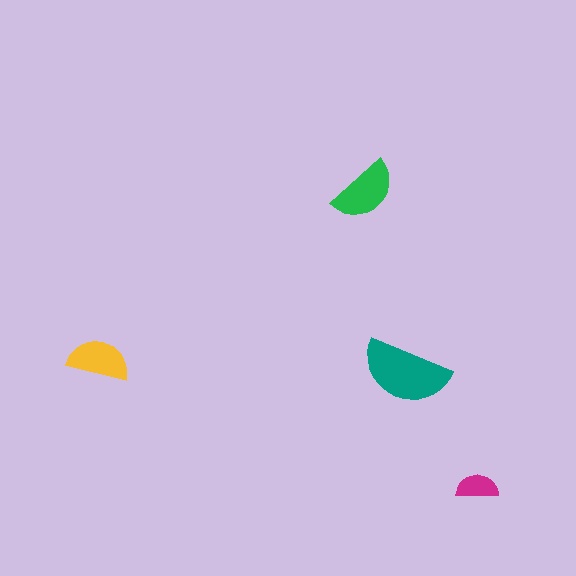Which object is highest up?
The green semicircle is topmost.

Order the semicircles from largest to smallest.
the teal one, the green one, the yellow one, the magenta one.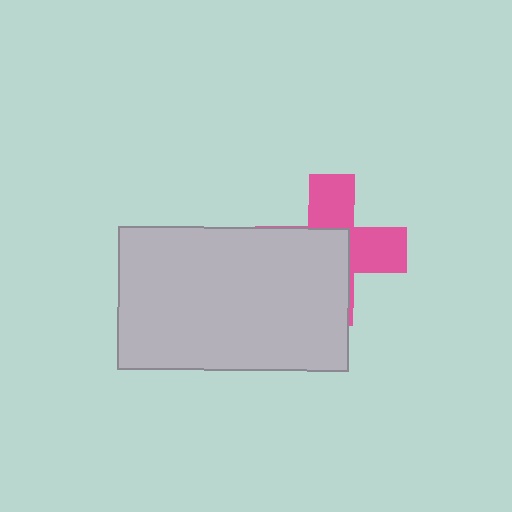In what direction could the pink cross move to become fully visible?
The pink cross could move toward the upper-right. That would shift it out from behind the light gray rectangle entirely.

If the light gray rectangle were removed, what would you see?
You would see the complete pink cross.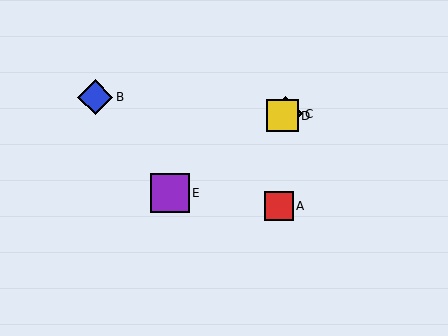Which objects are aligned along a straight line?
Objects C, D, E are aligned along a straight line.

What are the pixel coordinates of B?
Object B is at (95, 97).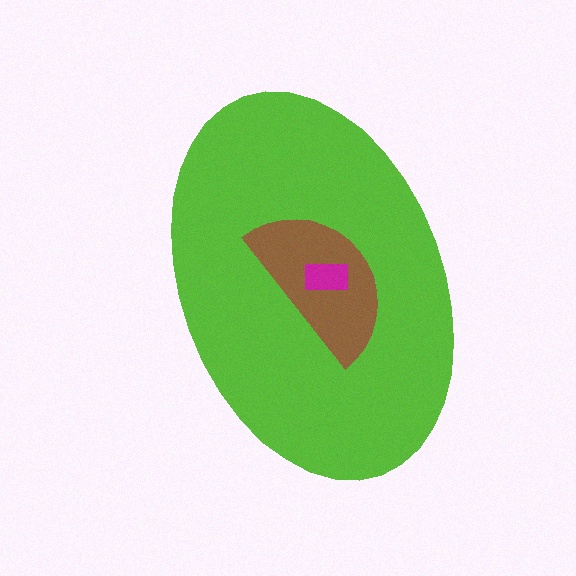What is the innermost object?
The magenta rectangle.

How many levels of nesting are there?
3.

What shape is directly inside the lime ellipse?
The brown semicircle.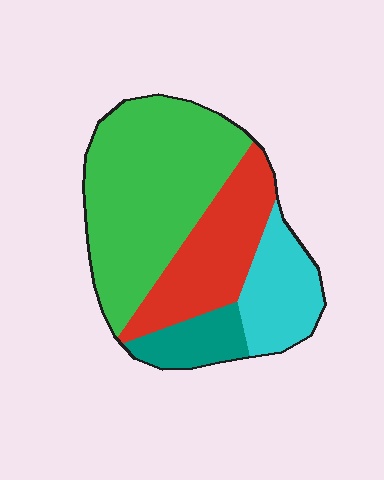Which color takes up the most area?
Green, at roughly 50%.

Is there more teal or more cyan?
Cyan.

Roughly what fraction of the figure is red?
Red covers around 25% of the figure.